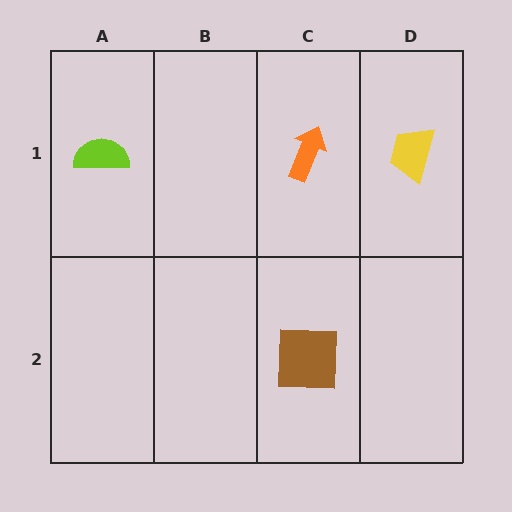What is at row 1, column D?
A yellow trapezoid.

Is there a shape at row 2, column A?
No, that cell is empty.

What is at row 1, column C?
An orange arrow.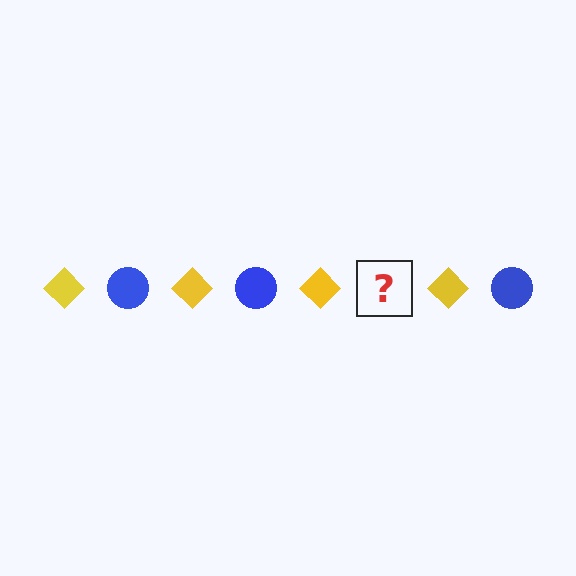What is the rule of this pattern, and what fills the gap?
The rule is that the pattern alternates between yellow diamond and blue circle. The gap should be filled with a blue circle.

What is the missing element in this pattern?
The missing element is a blue circle.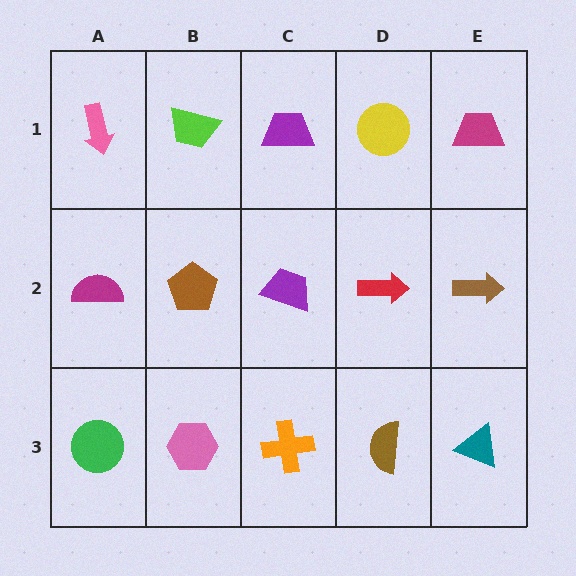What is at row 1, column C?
A purple trapezoid.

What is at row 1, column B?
A lime trapezoid.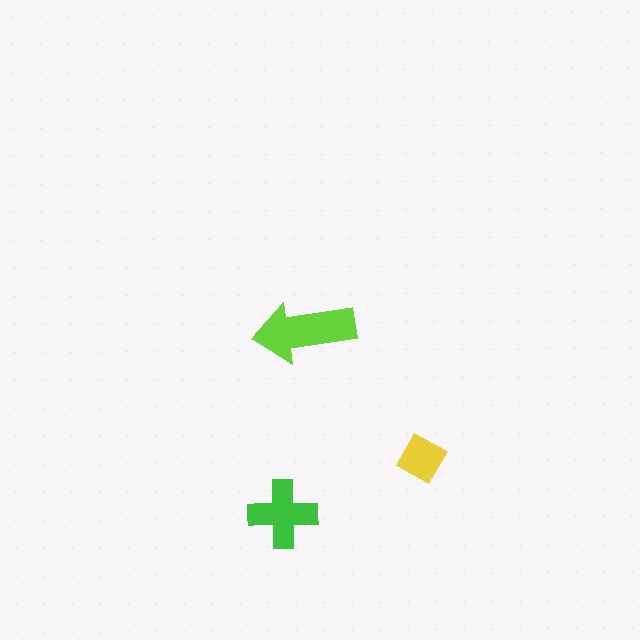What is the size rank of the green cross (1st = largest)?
2nd.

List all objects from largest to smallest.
The lime arrow, the green cross, the yellow square.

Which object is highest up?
The lime arrow is topmost.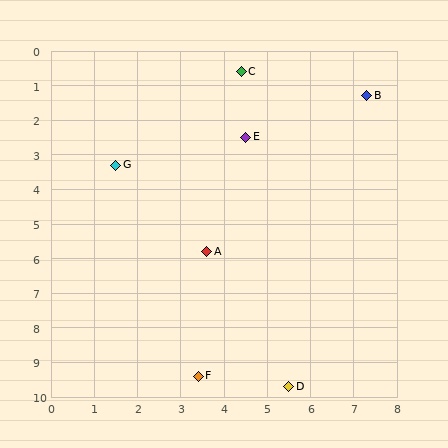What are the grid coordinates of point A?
Point A is at approximately (3.6, 5.8).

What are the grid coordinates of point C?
Point C is at approximately (4.4, 0.6).